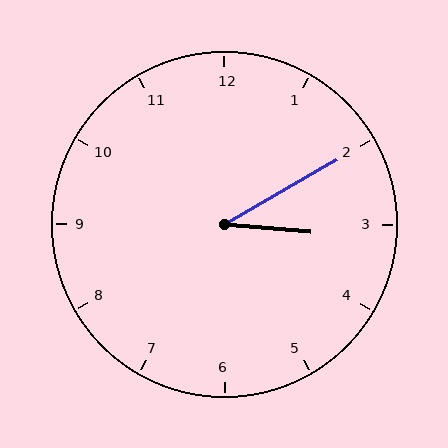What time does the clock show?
3:10.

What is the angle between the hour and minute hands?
Approximately 35 degrees.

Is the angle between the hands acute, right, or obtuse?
It is acute.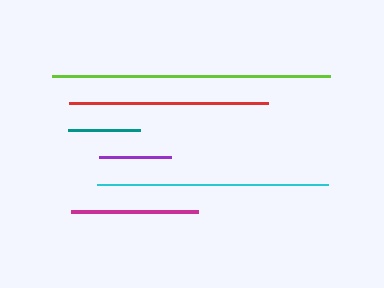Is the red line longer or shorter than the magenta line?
The red line is longer than the magenta line.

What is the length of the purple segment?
The purple segment is approximately 72 pixels long.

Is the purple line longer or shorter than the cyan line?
The cyan line is longer than the purple line.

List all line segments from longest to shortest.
From longest to shortest: lime, cyan, red, magenta, teal, purple.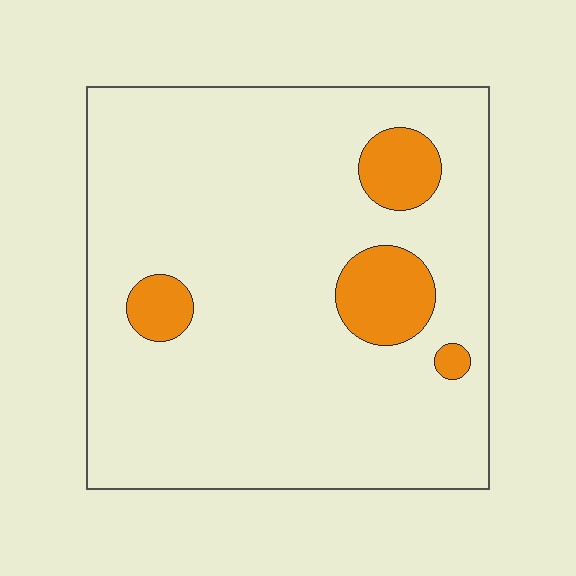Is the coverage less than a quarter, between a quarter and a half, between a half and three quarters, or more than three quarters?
Less than a quarter.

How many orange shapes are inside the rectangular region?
4.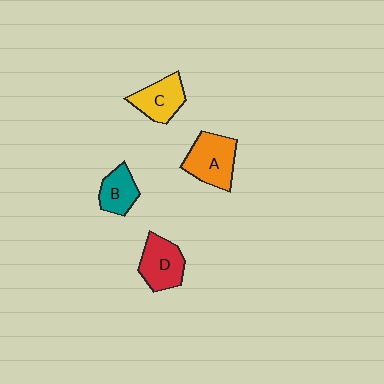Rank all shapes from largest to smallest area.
From largest to smallest: A (orange), D (red), C (yellow), B (teal).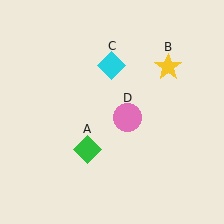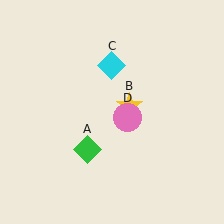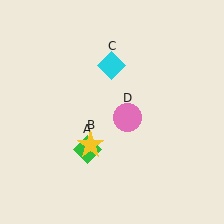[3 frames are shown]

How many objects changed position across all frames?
1 object changed position: yellow star (object B).